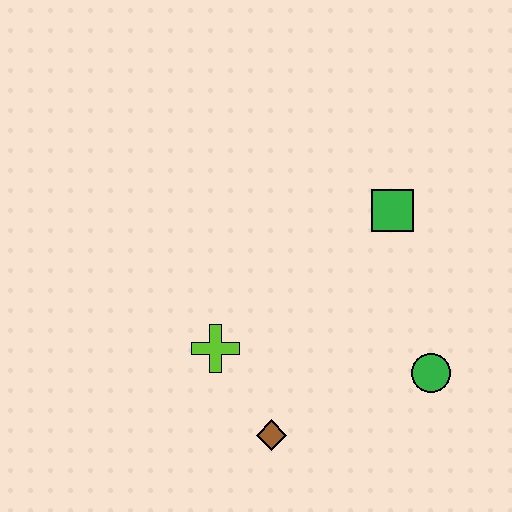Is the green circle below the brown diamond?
No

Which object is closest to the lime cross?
The brown diamond is closest to the lime cross.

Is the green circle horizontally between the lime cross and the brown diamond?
No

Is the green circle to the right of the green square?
Yes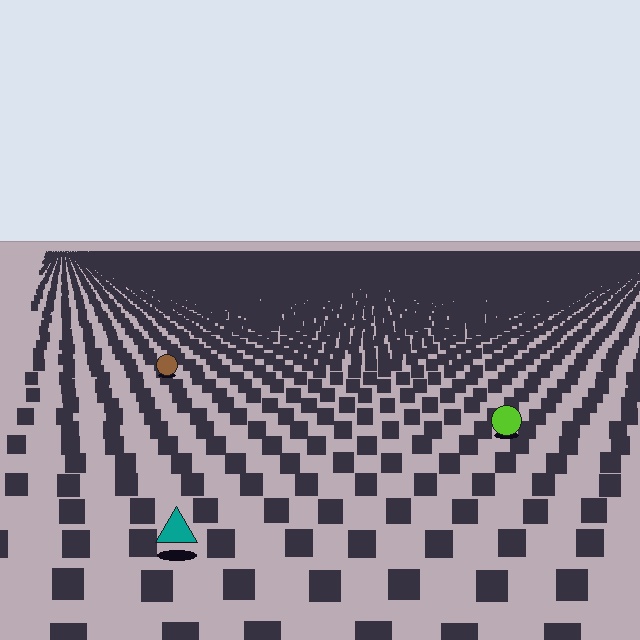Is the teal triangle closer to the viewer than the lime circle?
Yes. The teal triangle is closer — you can tell from the texture gradient: the ground texture is coarser near it.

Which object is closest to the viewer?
The teal triangle is closest. The texture marks near it are larger and more spread out.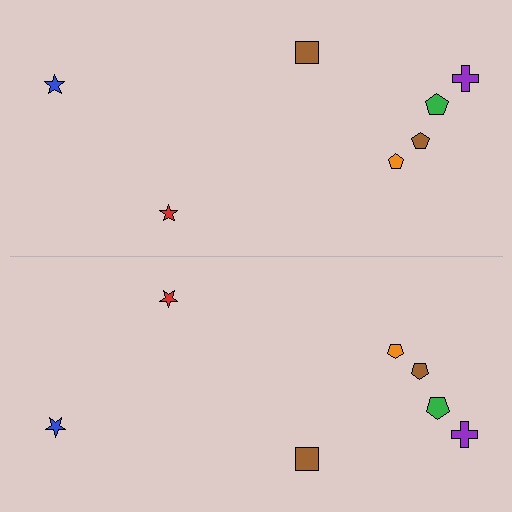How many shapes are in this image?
There are 14 shapes in this image.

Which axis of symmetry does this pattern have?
The pattern has a horizontal axis of symmetry running through the center of the image.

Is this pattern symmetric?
Yes, this pattern has bilateral (reflection) symmetry.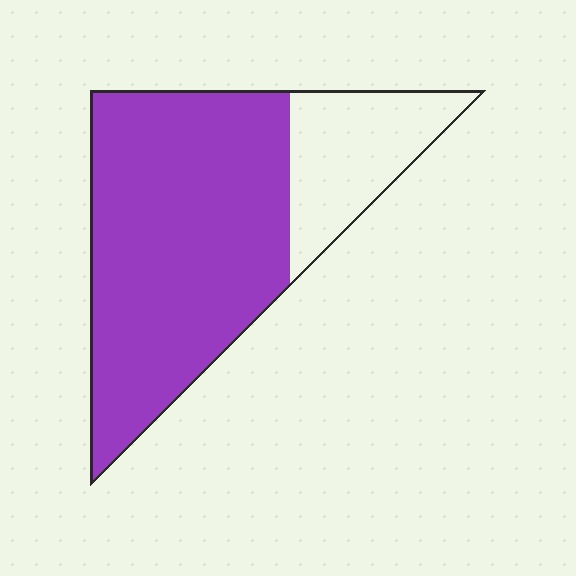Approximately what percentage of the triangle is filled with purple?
Approximately 75%.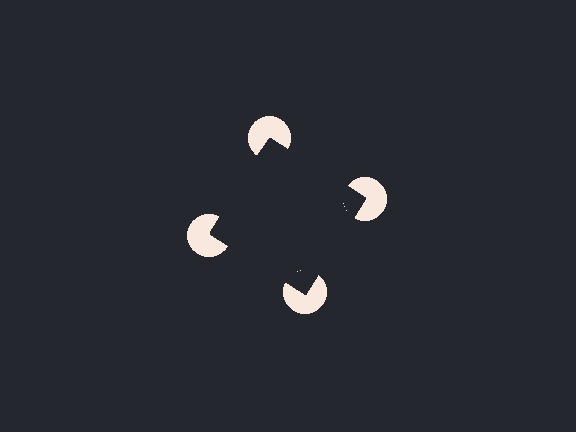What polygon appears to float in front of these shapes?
An illusory square — its edges are inferred from the aligned wedge cuts in the pac-man discs, not physically drawn.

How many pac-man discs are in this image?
There are 4 — one at each vertex of the illusory square.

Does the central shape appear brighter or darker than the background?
It typically appears slightly darker than the background, even though no actual brightness change is drawn.